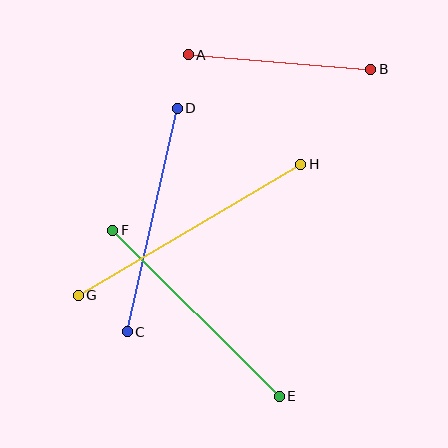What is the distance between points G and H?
The distance is approximately 258 pixels.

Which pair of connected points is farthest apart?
Points G and H are farthest apart.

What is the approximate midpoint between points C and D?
The midpoint is at approximately (152, 220) pixels.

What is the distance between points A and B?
The distance is approximately 183 pixels.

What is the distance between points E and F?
The distance is approximately 235 pixels.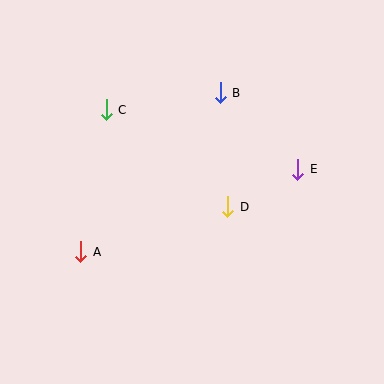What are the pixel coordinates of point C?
Point C is at (106, 110).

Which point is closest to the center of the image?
Point D at (228, 207) is closest to the center.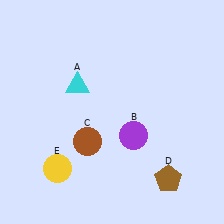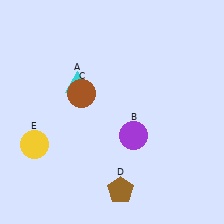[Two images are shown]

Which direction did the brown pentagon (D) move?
The brown pentagon (D) moved left.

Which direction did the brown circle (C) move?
The brown circle (C) moved up.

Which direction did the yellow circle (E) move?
The yellow circle (E) moved up.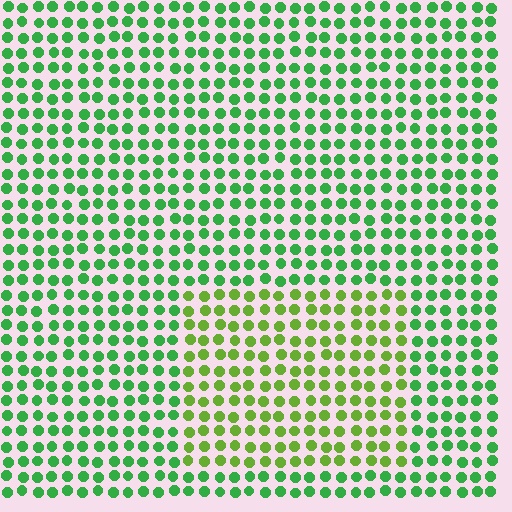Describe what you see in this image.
The image is filled with small green elements in a uniform arrangement. A rectangle-shaped region is visible where the elements are tinted to a slightly different hue, forming a subtle color boundary.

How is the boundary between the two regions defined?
The boundary is defined purely by a slight shift in hue (about 35 degrees). Spacing, size, and orientation are identical on both sides.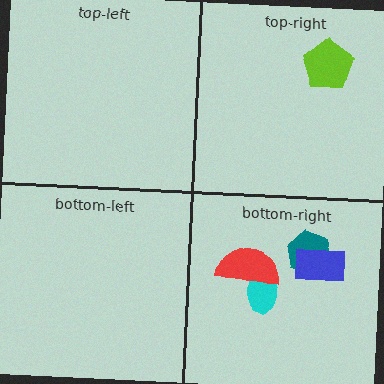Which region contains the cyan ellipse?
The bottom-right region.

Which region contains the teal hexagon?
The bottom-right region.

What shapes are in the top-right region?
The lime pentagon.